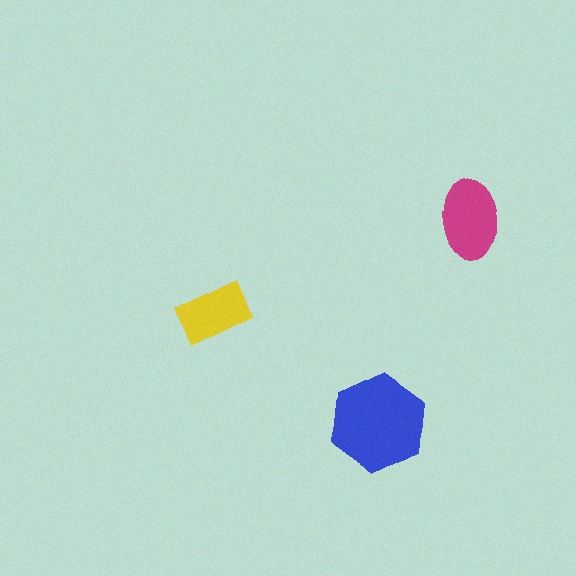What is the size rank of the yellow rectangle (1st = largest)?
3rd.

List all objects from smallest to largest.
The yellow rectangle, the magenta ellipse, the blue hexagon.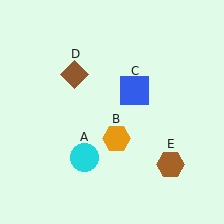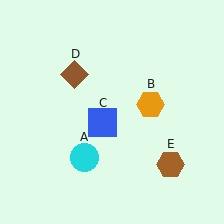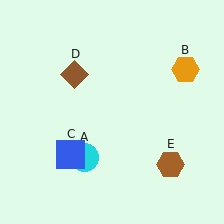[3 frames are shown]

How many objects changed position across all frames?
2 objects changed position: orange hexagon (object B), blue square (object C).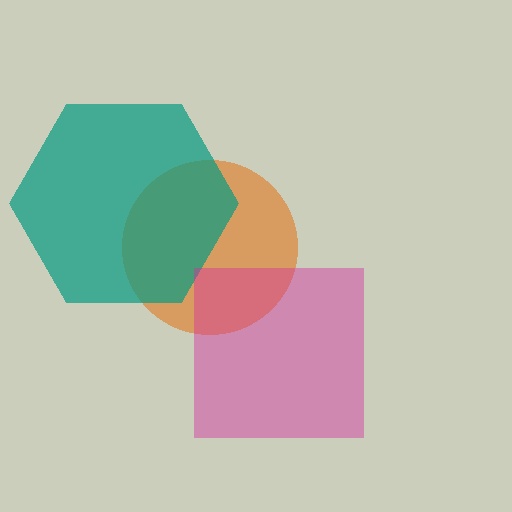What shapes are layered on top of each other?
The layered shapes are: an orange circle, a teal hexagon, a magenta square.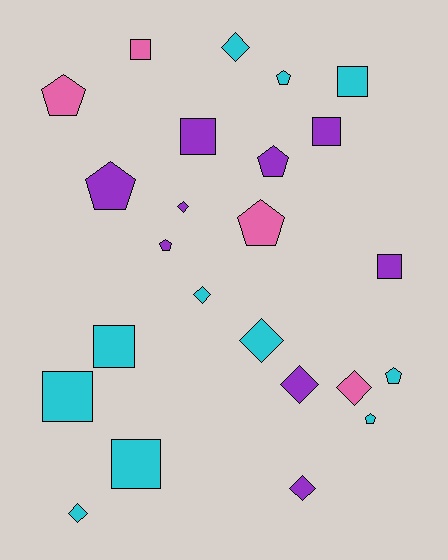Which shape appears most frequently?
Square, with 8 objects.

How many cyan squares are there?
There are 4 cyan squares.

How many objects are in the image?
There are 24 objects.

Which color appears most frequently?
Cyan, with 11 objects.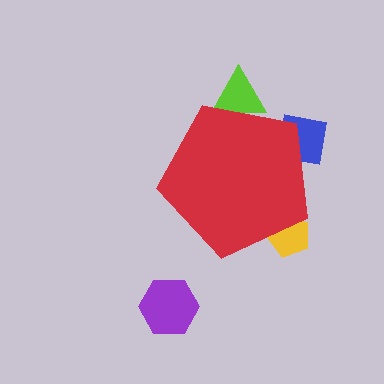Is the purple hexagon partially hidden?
No, the purple hexagon is fully visible.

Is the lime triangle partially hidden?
Yes, the lime triangle is partially hidden behind the red pentagon.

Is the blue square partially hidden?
Yes, the blue square is partially hidden behind the red pentagon.